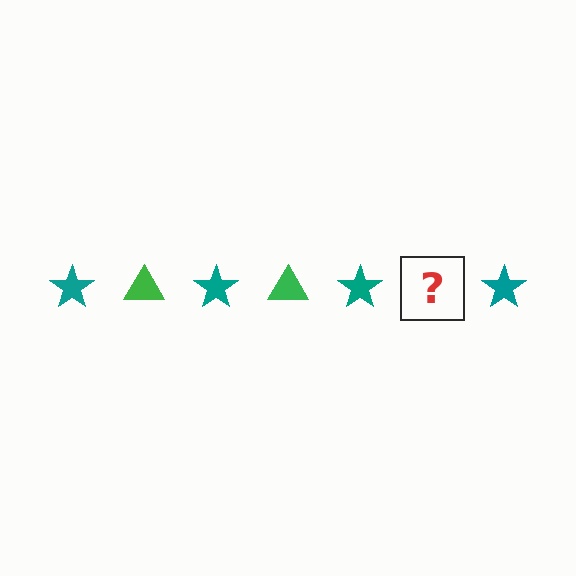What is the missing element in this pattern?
The missing element is a green triangle.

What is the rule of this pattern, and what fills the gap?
The rule is that the pattern alternates between teal star and green triangle. The gap should be filled with a green triangle.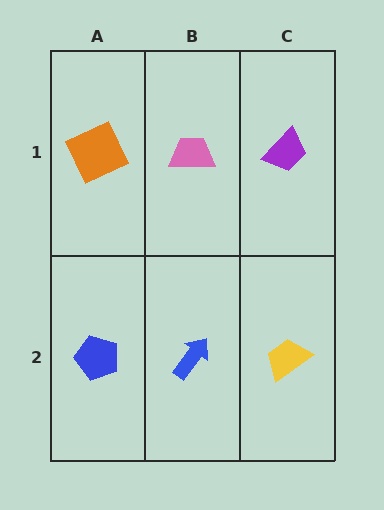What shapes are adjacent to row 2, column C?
A purple trapezoid (row 1, column C), a blue arrow (row 2, column B).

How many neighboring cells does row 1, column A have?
2.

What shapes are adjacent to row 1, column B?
A blue arrow (row 2, column B), an orange square (row 1, column A), a purple trapezoid (row 1, column C).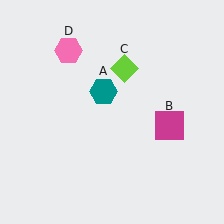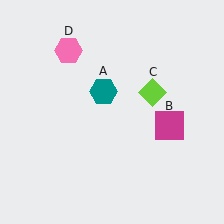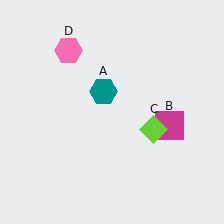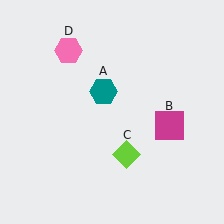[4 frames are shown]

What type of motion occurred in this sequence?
The lime diamond (object C) rotated clockwise around the center of the scene.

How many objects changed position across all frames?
1 object changed position: lime diamond (object C).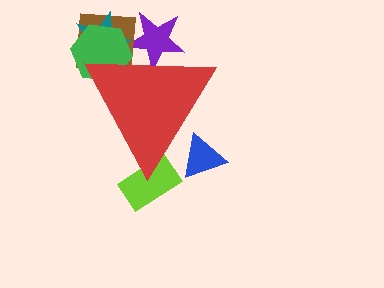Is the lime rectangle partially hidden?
Yes, the lime rectangle is partially hidden behind the red triangle.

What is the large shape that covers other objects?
A red triangle.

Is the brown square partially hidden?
Yes, the brown square is partially hidden behind the red triangle.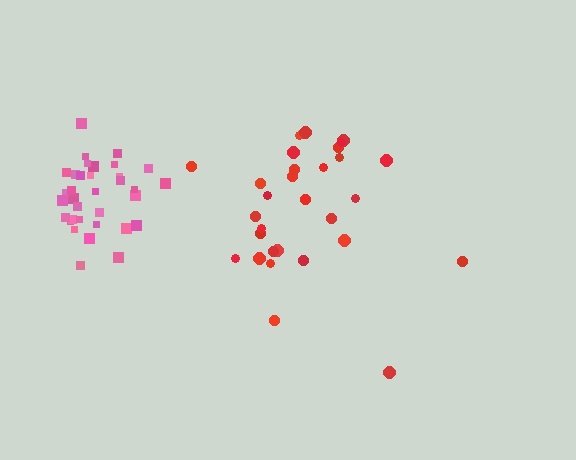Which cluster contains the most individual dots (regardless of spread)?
Pink (34).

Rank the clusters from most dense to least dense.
pink, red.